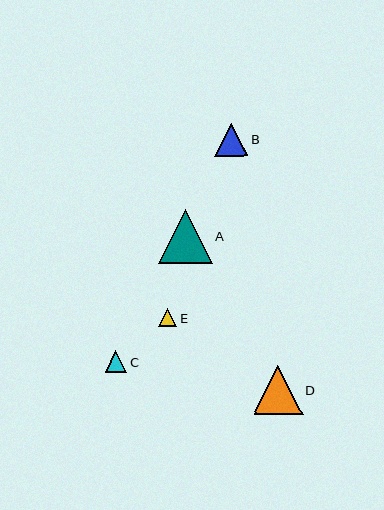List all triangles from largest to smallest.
From largest to smallest: A, D, B, C, E.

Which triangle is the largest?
Triangle A is the largest with a size of approximately 53 pixels.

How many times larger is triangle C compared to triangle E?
Triangle C is approximately 1.2 times the size of triangle E.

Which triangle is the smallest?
Triangle E is the smallest with a size of approximately 18 pixels.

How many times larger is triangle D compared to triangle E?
Triangle D is approximately 2.7 times the size of triangle E.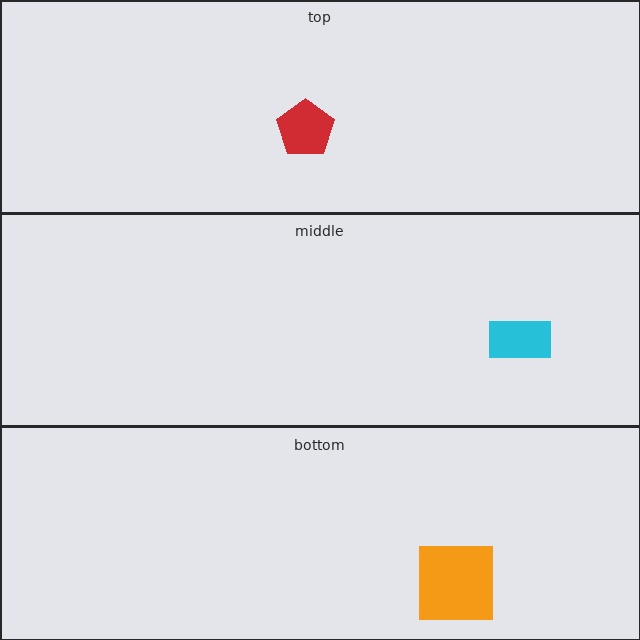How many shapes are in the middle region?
1.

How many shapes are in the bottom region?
1.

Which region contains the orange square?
The bottom region.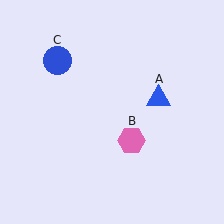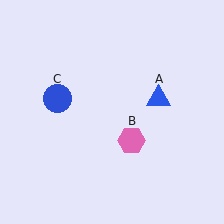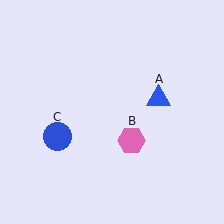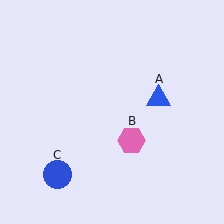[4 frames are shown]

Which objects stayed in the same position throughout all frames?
Blue triangle (object A) and pink hexagon (object B) remained stationary.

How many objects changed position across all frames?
1 object changed position: blue circle (object C).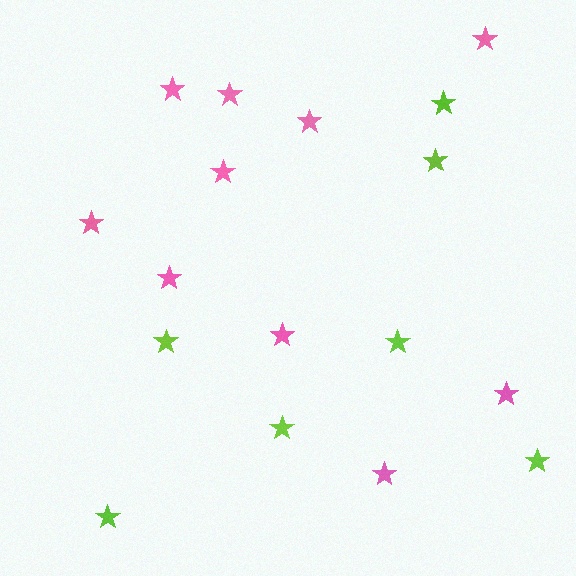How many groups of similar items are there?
There are 2 groups: one group of pink stars (10) and one group of lime stars (7).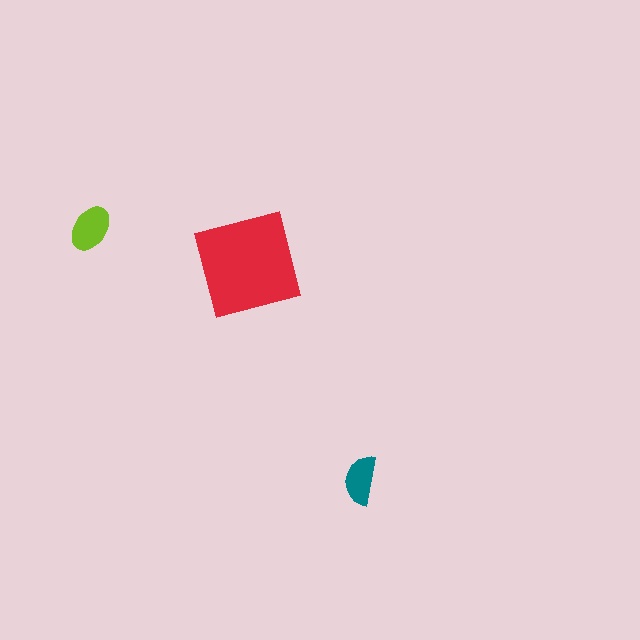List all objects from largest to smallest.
The red square, the lime ellipse, the teal semicircle.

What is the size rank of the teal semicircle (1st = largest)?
3rd.